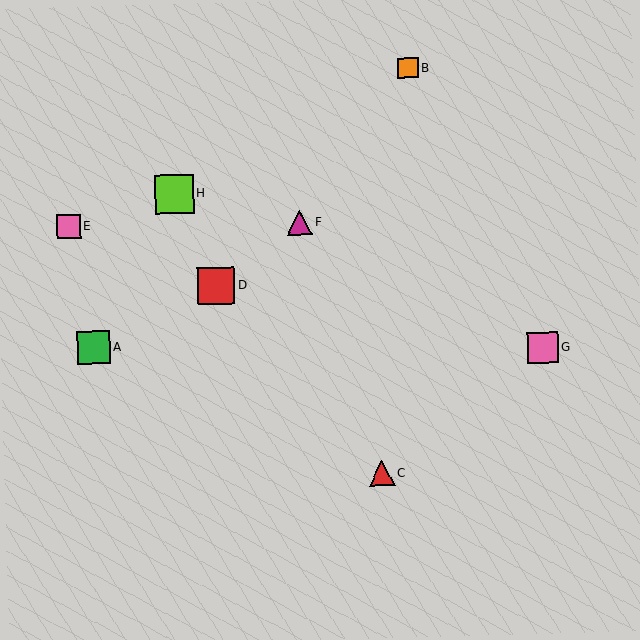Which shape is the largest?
The lime square (labeled H) is the largest.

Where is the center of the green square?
The center of the green square is at (94, 348).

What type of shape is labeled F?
Shape F is a magenta triangle.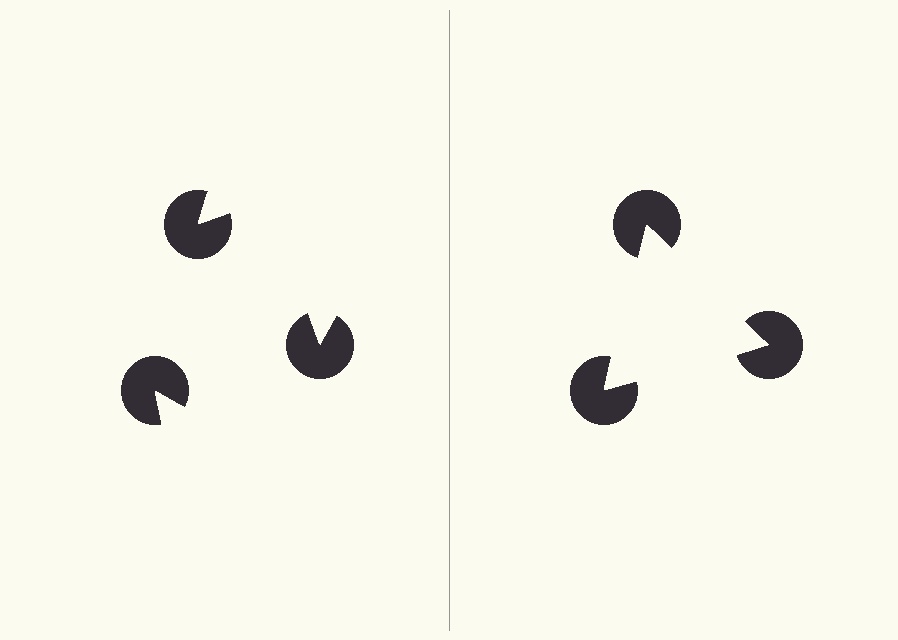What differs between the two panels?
The pac-man discs are positioned identically on both sides; only the wedge orientations differ. On the right they align to a triangle; on the left they are misaligned.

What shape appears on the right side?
An illusory triangle.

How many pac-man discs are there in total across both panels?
6 — 3 on each side.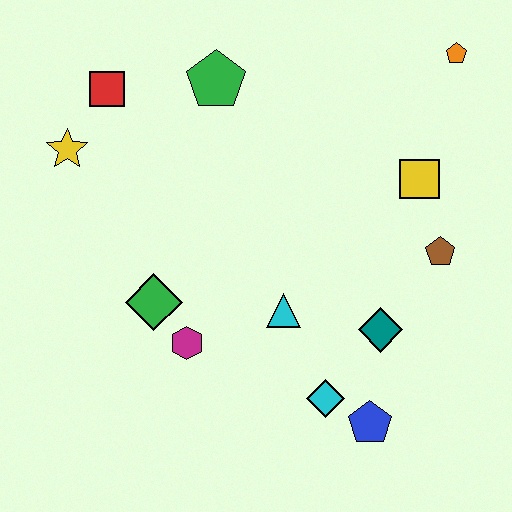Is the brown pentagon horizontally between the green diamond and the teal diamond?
No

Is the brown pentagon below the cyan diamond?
No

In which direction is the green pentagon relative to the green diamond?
The green pentagon is above the green diamond.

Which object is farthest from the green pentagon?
The blue pentagon is farthest from the green pentagon.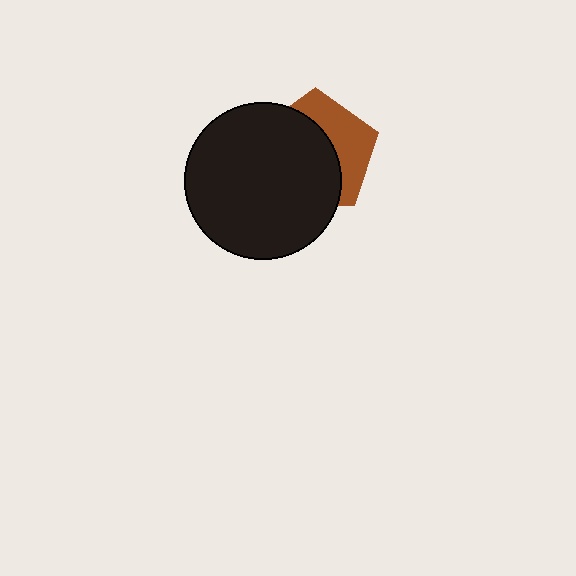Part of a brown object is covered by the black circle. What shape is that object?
It is a pentagon.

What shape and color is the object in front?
The object in front is a black circle.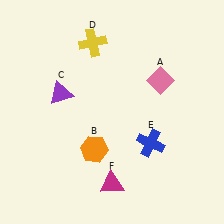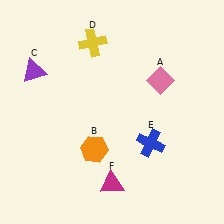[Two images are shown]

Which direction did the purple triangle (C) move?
The purple triangle (C) moved left.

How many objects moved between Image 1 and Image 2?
1 object moved between the two images.